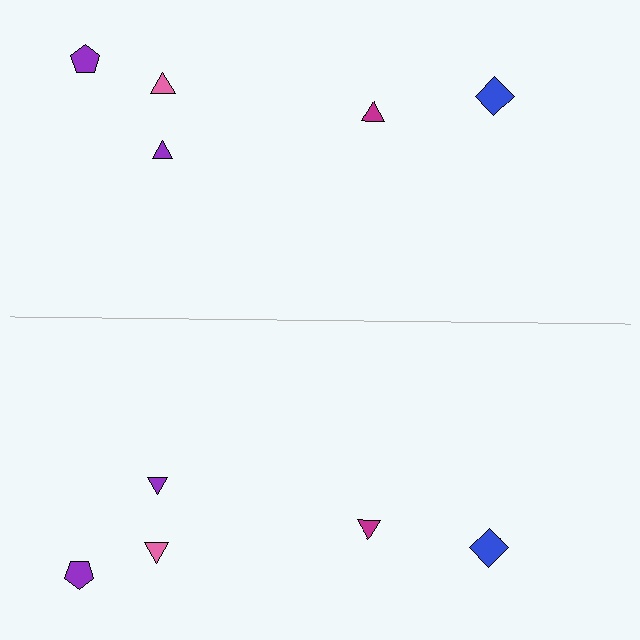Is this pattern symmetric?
Yes, this pattern has bilateral (reflection) symmetry.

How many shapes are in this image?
There are 10 shapes in this image.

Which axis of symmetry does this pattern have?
The pattern has a horizontal axis of symmetry running through the center of the image.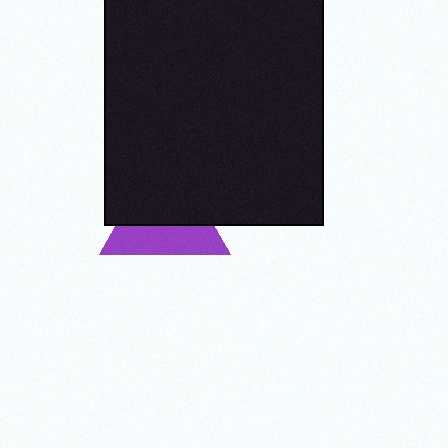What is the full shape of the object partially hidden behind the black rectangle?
The partially hidden object is a purple triangle.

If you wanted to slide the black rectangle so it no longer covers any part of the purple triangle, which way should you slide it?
Slide it up — that is the most direct way to separate the two shapes.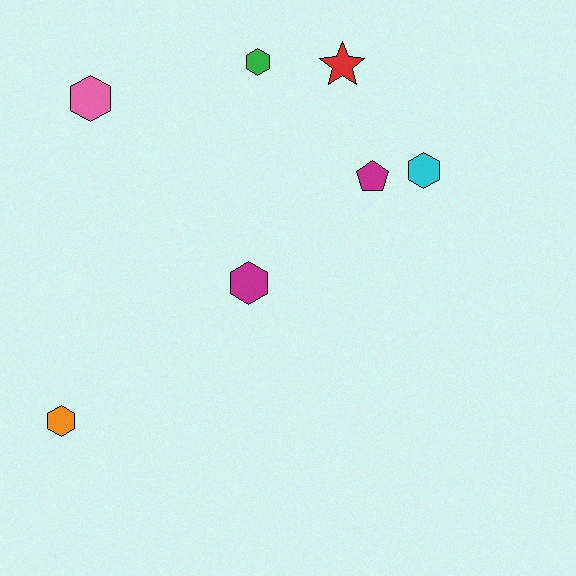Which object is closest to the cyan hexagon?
The magenta pentagon is closest to the cyan hexagon.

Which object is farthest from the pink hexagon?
The cyan hexagon is farthest from the pink hexagon.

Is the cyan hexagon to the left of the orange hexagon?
No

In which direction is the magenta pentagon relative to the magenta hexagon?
The magenta pentagon is to the right of the magenta hexagon.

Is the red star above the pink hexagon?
Yes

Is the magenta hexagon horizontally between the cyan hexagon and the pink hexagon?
Yes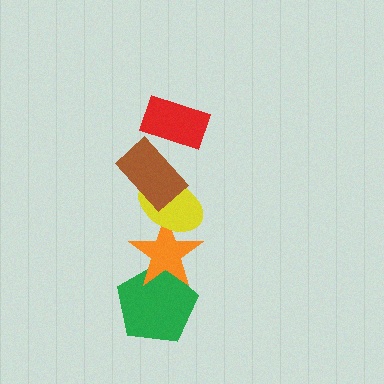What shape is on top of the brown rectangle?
The red rectangle is on top of the brown rectangle.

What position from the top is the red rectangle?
The red rectangle is 1st from the top.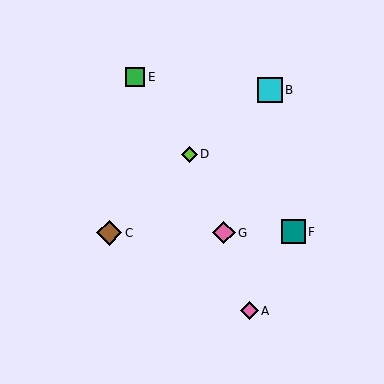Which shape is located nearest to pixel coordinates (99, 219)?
The brown diamond (labeled C) at (109, 233) is nearest to that location.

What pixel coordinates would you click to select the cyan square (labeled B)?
Click at (270, 90) to select the cyan square B.